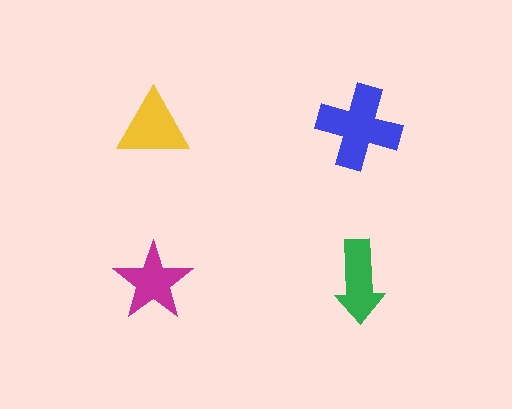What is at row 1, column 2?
A blue cross.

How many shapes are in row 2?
2 shapes.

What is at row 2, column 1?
A magenta star.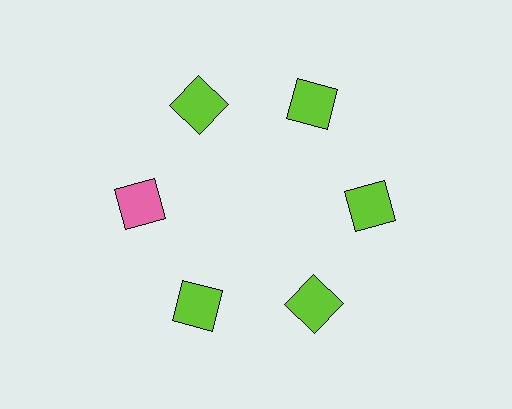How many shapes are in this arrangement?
There are 6 shapes arranged in a ring pattern.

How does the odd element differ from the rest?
It has a different color: pink instead of lime.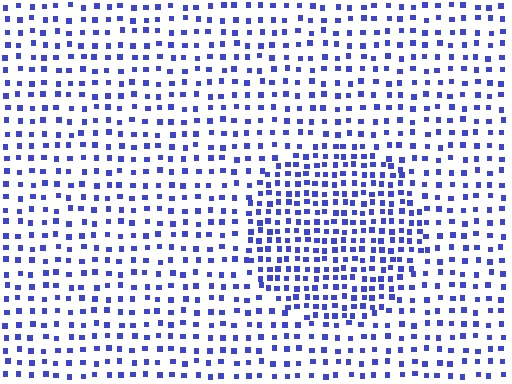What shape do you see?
I see a circle.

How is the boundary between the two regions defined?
The boundary is defined by a change in element density (approximately 1.8x ratio). All elements are the same color, size, and shape.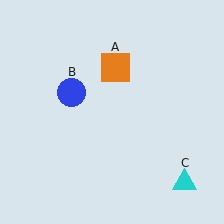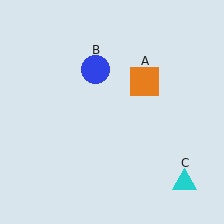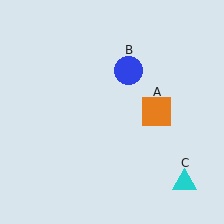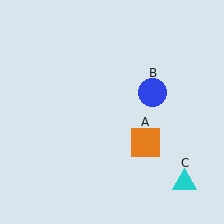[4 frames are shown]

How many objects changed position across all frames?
2 objects changed position: orange square (object A), blue circle (object B).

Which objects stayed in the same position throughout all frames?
Cyan triangle (object C) remained stationary.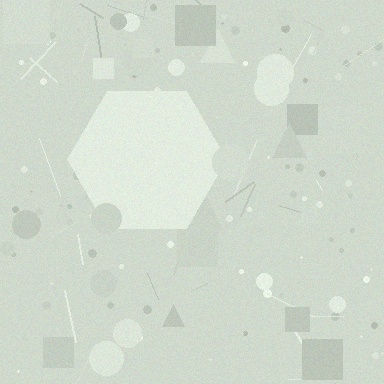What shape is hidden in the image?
A hexagon is hidden in the image.